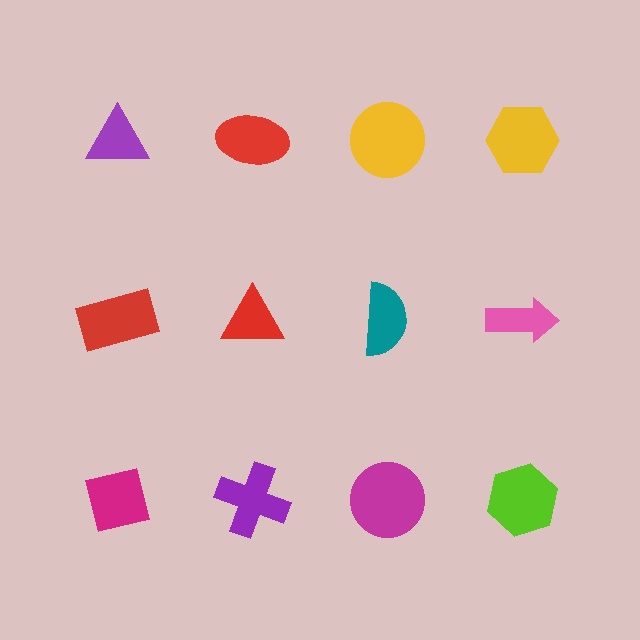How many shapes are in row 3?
4 shapes.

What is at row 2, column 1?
A red rectangle.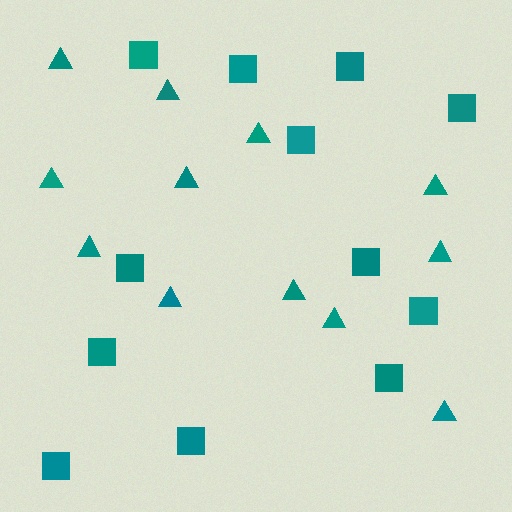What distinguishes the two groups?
There are 2 groups: one group of triangles (12) and one group of squares (12).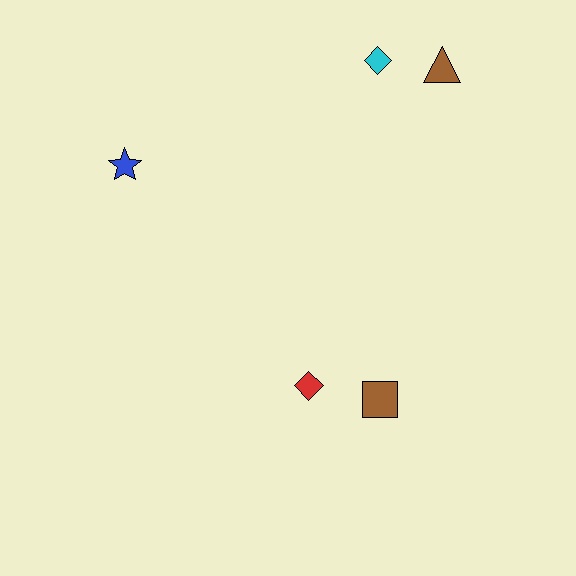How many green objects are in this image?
There are no green objects.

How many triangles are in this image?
There is 1 triangle.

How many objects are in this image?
There are 5 objects.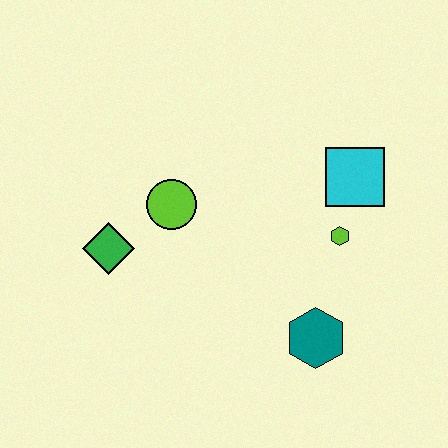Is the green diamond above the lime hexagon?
No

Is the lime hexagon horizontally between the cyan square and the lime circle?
Yes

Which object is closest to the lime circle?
The green diamond is closest to the lime circle.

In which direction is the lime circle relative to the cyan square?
The lime circle is to the left of the cyan square.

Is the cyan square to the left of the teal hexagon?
No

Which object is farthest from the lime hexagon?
The green diamond is farthest from the lime hexagon.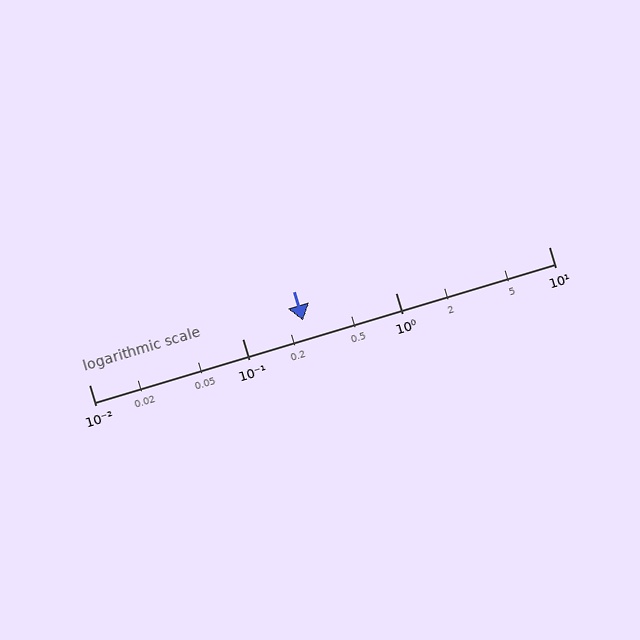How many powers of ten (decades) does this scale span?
The scale spans 3 decades, from 0.01 to 10.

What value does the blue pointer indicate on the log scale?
The pointer indicates approximately 0.25.